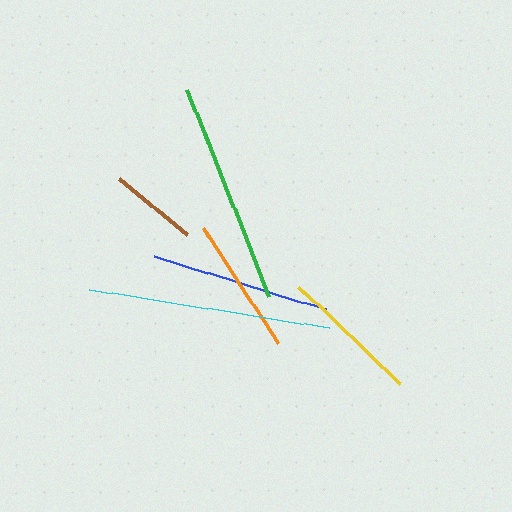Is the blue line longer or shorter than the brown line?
The blue line is longer than the brown line.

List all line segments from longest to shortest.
From longest to shortest: cyan, green, blue, yellow, orange, brown.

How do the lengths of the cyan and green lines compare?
The cyan and green lines are approximately the same length.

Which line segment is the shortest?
The brown line is the shortest at approximately 87 pixels.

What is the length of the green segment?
The green segment is approximately 222 pixels long.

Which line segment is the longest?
The cyan line is the longest at approximately 242 pixels.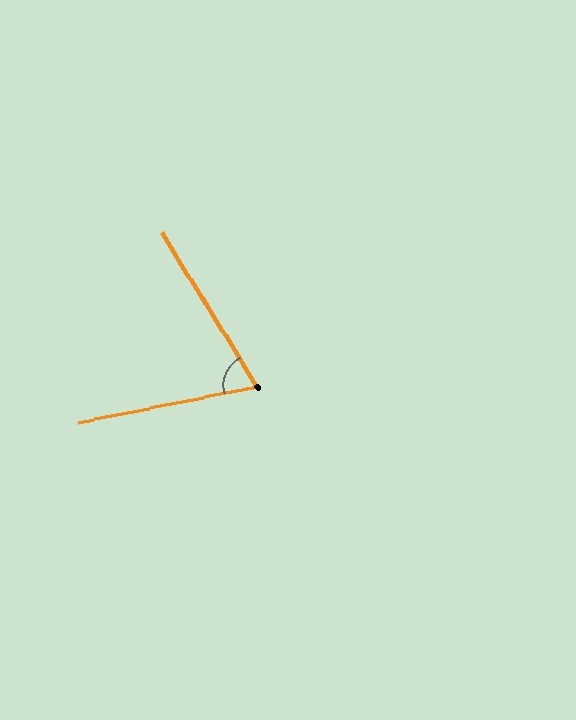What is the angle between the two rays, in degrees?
Approximately 70 degrees.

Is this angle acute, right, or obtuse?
It is acute.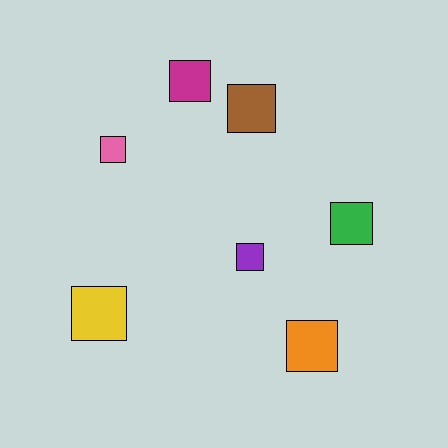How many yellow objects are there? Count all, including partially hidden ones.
There is 1 yellow object.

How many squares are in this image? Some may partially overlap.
There are 7 squares.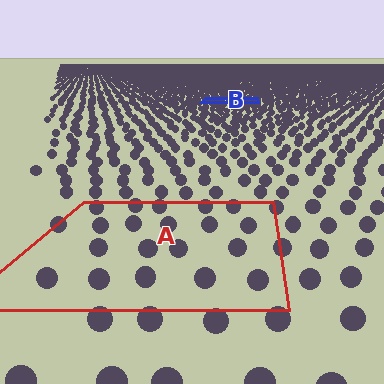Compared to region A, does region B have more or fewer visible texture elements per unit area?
Region B has more texture elements per unit area — they are packed more densely because it is farther away.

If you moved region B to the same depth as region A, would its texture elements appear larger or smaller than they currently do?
They would appear larger. At a closer depth, the same texture elements are projected at a bigger on-screen size.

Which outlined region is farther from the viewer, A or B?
Region B is farther from the viewer — the texture elements inside it appear smaller and more densely packed.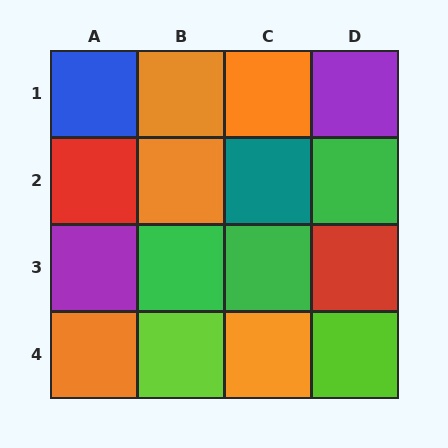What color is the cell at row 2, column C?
Teal.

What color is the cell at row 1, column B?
Orange.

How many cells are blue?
1 cell is blue.